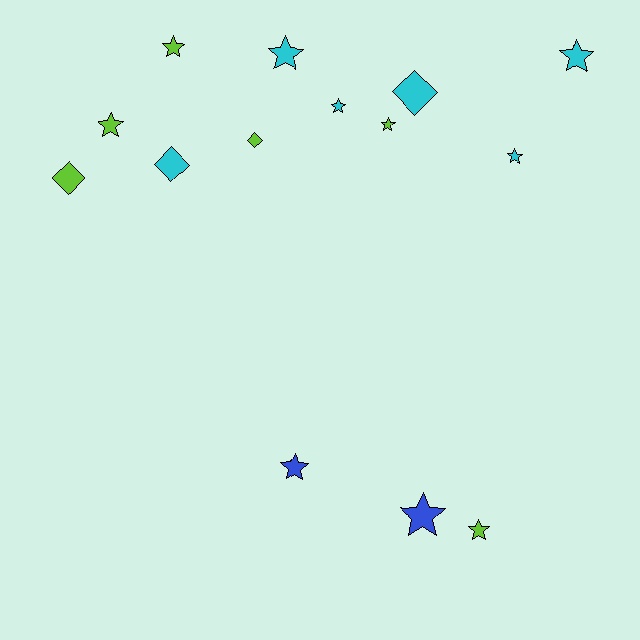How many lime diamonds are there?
There are 2 lime diamonds.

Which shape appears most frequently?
Star, with 10 objects.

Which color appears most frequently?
Lime, with 6 objects.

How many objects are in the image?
There are 14 objects.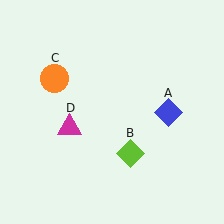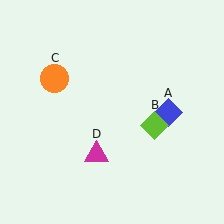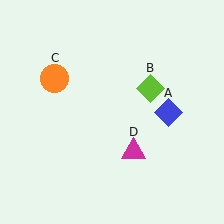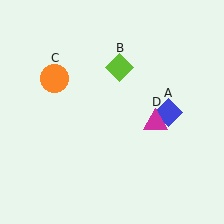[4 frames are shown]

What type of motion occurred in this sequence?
The lime diamond (object B), magenta triangle (object D) rotated counterclockwise around the center of the scene.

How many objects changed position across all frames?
2 objects changed position: lime diamond (object B), magenta triangle (object D).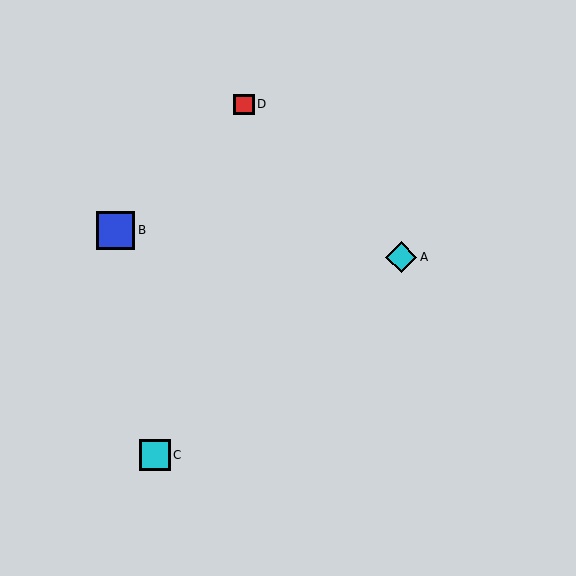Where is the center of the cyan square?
The center of the cyan square is at (155, 455).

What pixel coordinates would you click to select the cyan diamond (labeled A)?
Click at (401, 257) to select the cyan diamond A.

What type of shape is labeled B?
Shape B is a blue square.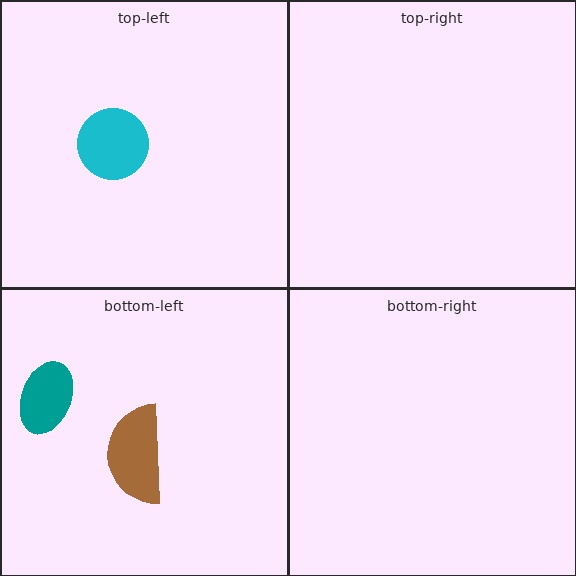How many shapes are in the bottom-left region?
2.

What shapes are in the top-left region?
The cyan circle.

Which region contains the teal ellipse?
The bottom-left region.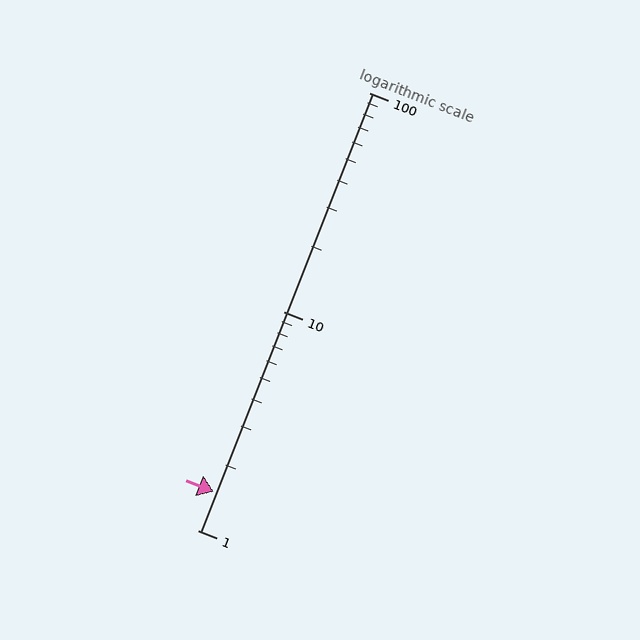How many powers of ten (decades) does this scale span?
The scale spans 2 decades, from 1 to 100.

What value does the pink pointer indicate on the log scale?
The pointer indicates approximately 1.5.